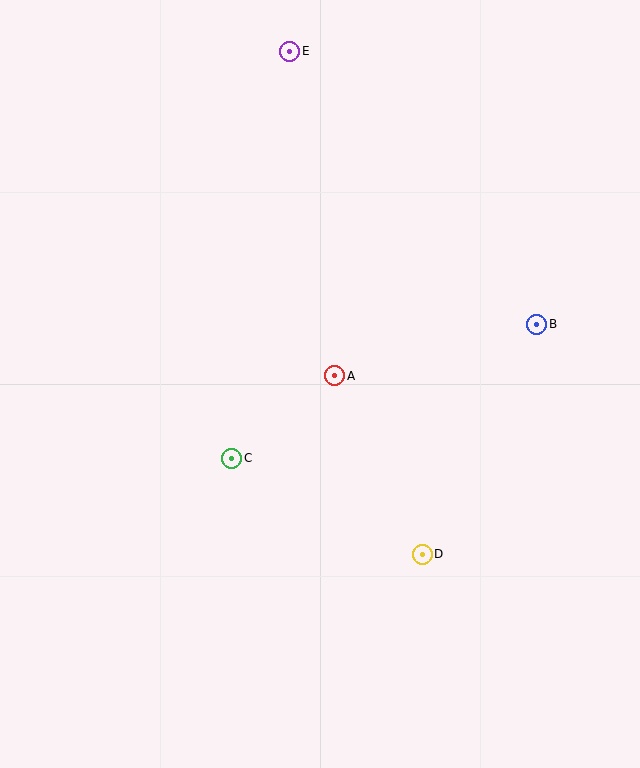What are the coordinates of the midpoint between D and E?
The midpoint between D and E is at (356, 303).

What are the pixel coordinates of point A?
Point A is at (335, 376).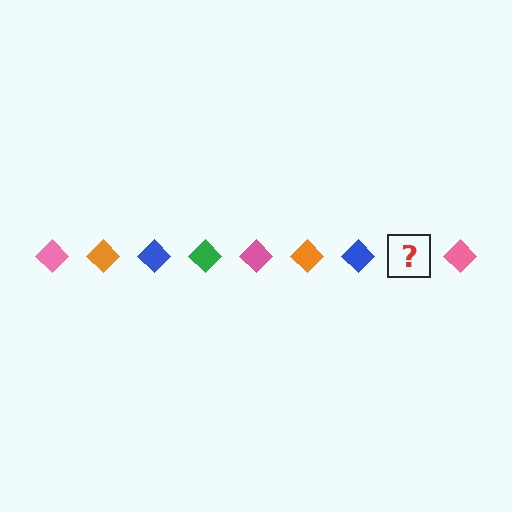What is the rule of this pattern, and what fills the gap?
The rule is that the pattern cycles through pink, orange, blue, green diamonds. The gap should be filled with a green diamond.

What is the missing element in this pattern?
The missing element is a green diamond.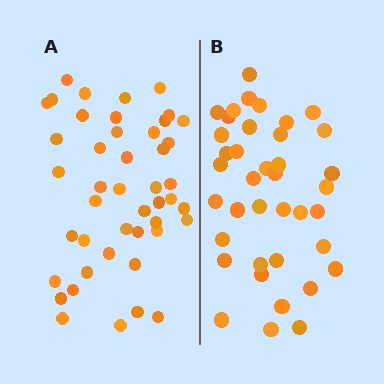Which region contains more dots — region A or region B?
Region A (the left region) has more dots.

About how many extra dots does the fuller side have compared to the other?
Region A has about 6 more dots than region B.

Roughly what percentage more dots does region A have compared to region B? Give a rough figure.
About 15% more.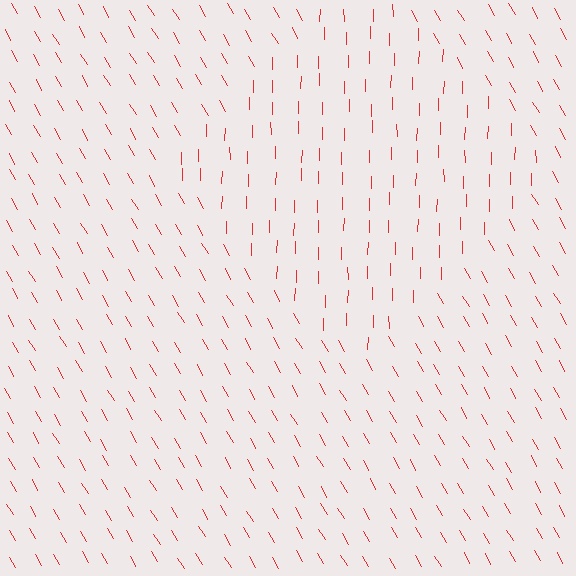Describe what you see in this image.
The image is filled with small red line segments. A diamond region in the image has lines oriented differently from the surrounding lines, creating a visible texture boundary.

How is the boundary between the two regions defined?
The boundary is defined purely by a change in line orientation (approximately 31 degrees difference). All lines are the same color and thickness.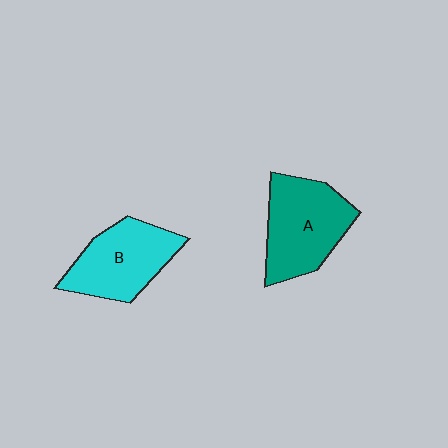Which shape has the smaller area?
Shape B (cyan).